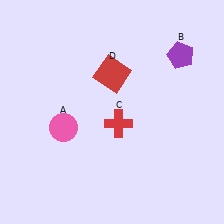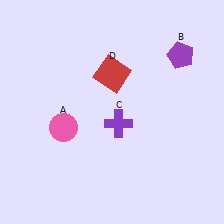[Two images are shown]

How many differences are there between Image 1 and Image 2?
There is 1 difference between the two images.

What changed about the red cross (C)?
In Image 1, C is red. In Image 2, it changed to purple.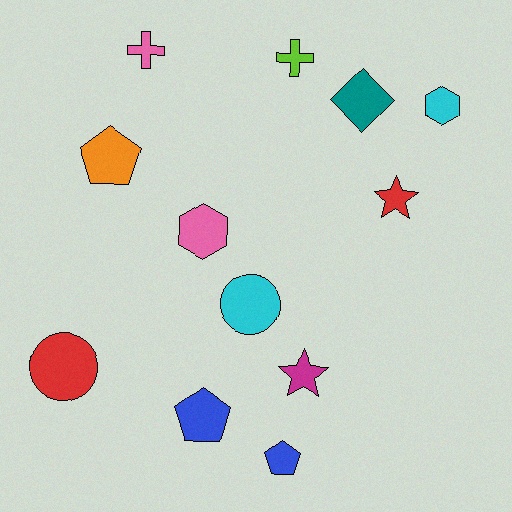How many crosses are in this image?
There are 2 crosses.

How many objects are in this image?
There are 12 objects.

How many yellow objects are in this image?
There are no yellow objects.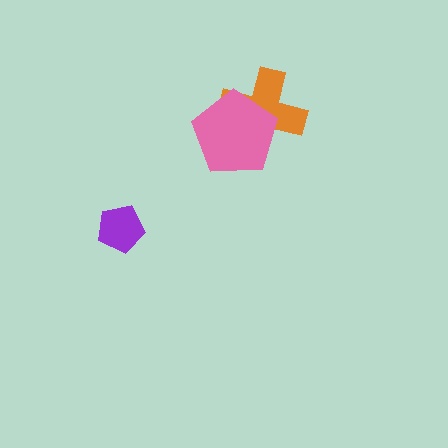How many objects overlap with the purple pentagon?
0 objects overlap with the purple pentagon.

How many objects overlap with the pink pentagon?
1 object overlaps with the pink pentagon.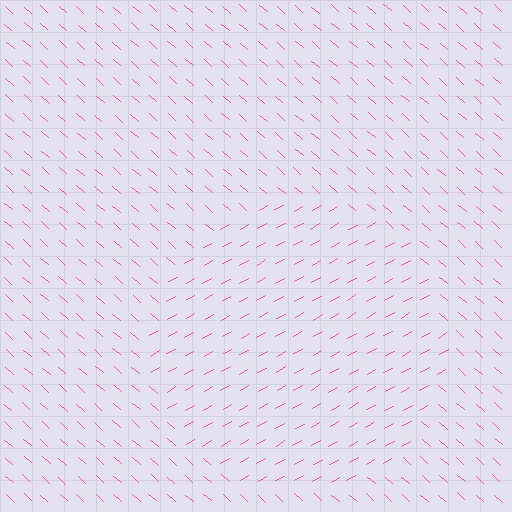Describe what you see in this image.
The image is filled with small pink line segments. A circle region in the image has lines oriented differently from the surrounding lines, creating a visible texture boundary.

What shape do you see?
I see a circle.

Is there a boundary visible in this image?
Yes, there is a texture boundary formed by a change in line orientation.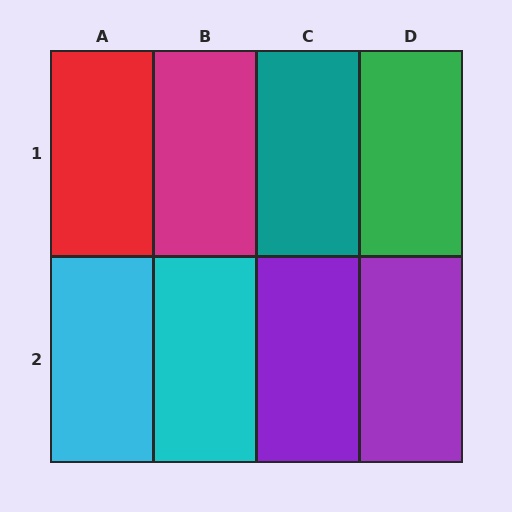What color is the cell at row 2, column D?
Purple.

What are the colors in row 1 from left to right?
Red, magenta, teal, green.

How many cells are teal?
1 cell is teal.